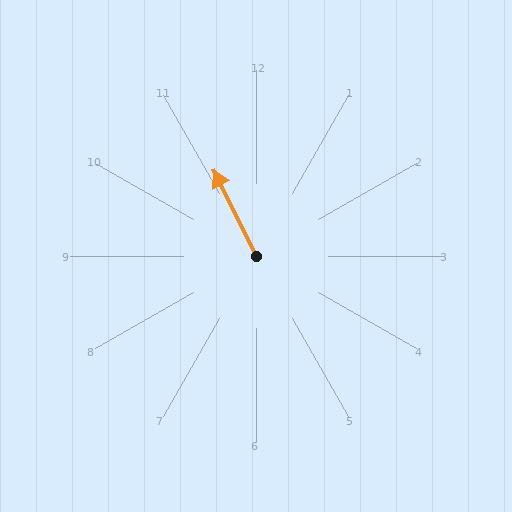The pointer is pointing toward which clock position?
Roughly 11 o'clock.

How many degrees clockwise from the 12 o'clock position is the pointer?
Approximately 334 degrees.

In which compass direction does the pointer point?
Northwest.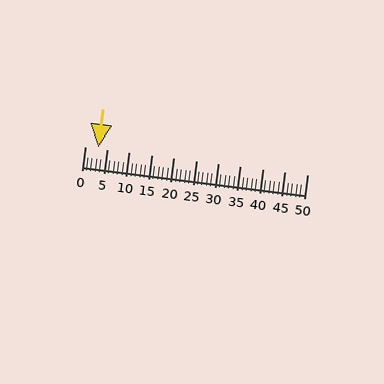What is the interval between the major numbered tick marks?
The major tick marks are spaced 5 units apart.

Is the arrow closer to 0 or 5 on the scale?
The arrow is closer to 5.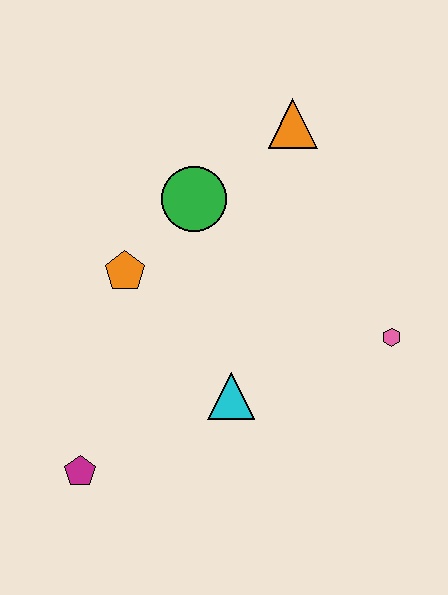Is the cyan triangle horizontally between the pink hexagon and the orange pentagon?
Yes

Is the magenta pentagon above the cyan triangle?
No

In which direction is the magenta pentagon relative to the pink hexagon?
The magenta pentagon is to the left of the pink hexagon.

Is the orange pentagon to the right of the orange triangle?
No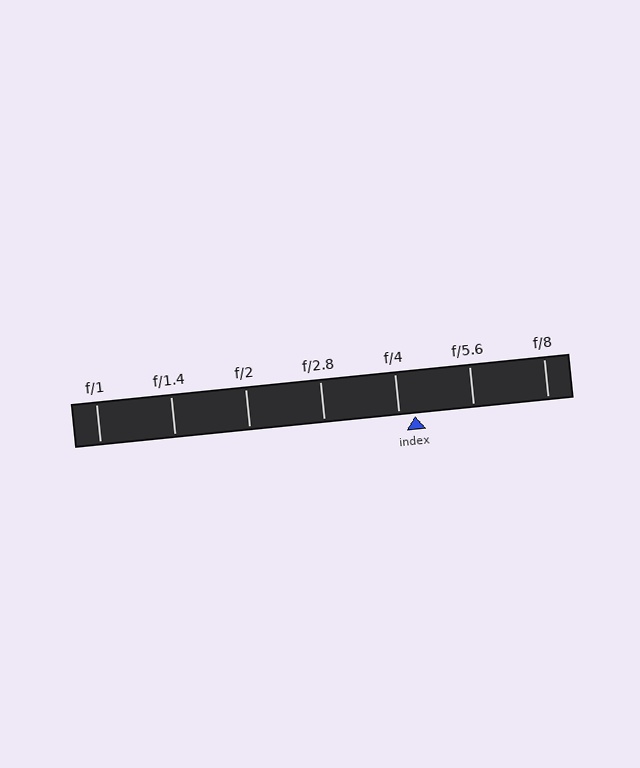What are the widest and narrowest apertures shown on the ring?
The widest aperture shown is f/1 and the narrowest is f/8.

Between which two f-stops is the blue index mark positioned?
The index mark is between f/4 and f/5.6.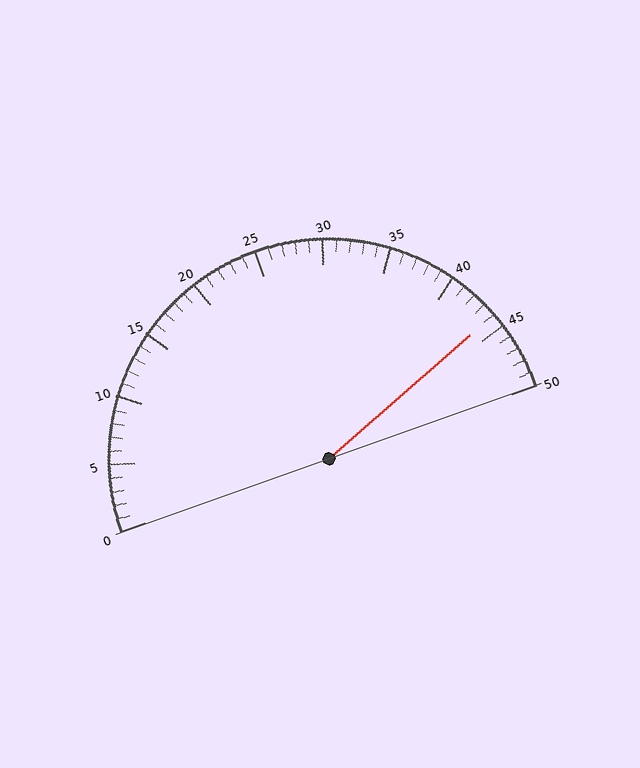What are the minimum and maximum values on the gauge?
The gauge ranges from 0 to 50.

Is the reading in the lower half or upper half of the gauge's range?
The reading is in the upper half of the range (0 to 50).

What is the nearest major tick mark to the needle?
The nearest major tick mark is 45.